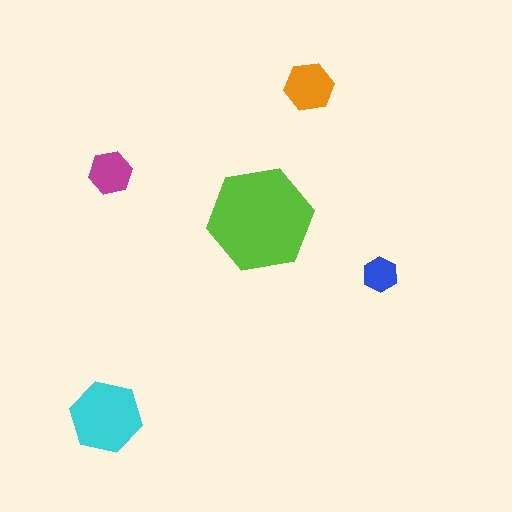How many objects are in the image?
There are 5 objects in the image.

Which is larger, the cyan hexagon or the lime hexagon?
The lime one.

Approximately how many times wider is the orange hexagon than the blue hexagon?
About 1.5 times wider.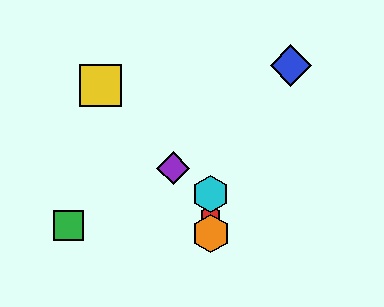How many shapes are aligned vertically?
3 shapes (the red hexagon, the orange hexagon, the cyan hexagon) are aligned vertically.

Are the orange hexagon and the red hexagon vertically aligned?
Yes, both are at x≈211.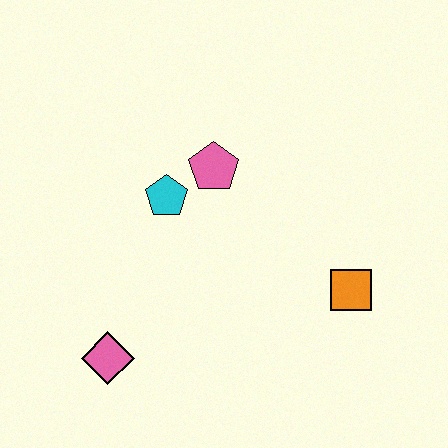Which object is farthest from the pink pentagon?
The pink diamond is farthest from the pink pentagon.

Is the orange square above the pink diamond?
Yes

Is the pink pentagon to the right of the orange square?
No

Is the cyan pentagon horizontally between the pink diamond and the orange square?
Yes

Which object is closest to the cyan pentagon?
The pink pentagon is closest to the cyan pentagon.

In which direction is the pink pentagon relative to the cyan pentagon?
The pink pentagon is to the right of the cyan pentagon.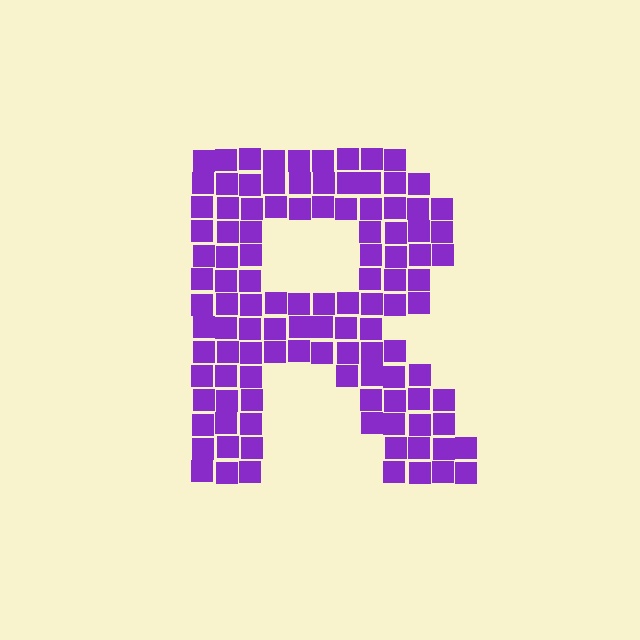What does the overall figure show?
The overall figure shows the letter R.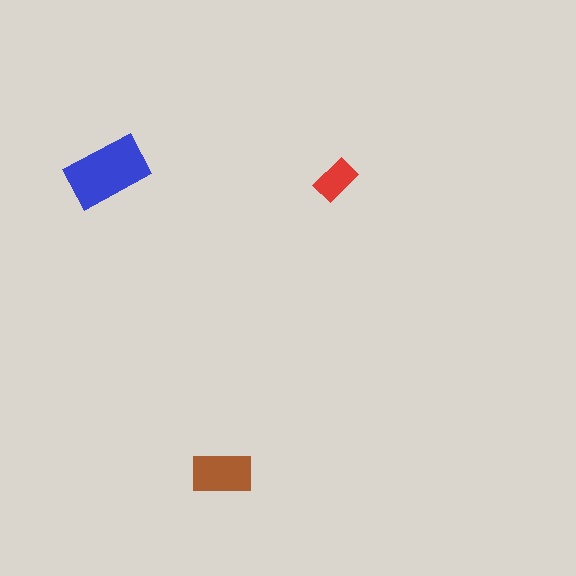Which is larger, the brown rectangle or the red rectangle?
The brown one.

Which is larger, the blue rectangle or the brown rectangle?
The blue one.